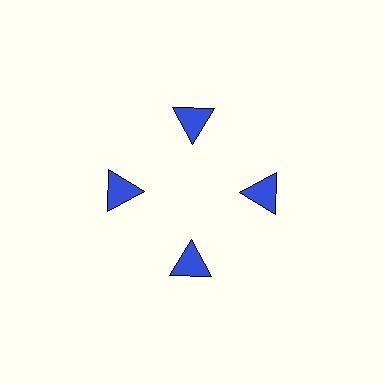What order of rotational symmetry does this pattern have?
This pattern has 4-fold rotational symmetry.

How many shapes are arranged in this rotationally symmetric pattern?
There are 4 shapes, arranged in 4 groups of 1.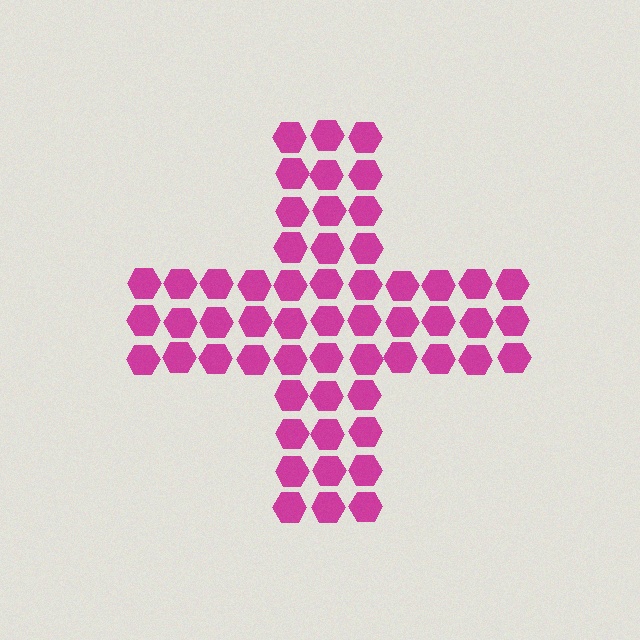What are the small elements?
The small elements are hexagons.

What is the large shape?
The large shape is a cross.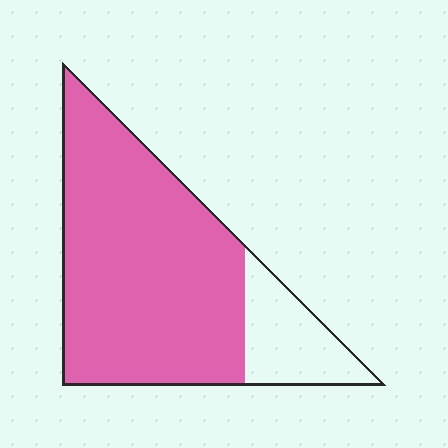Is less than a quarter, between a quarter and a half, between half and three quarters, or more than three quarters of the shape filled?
More than three quarters.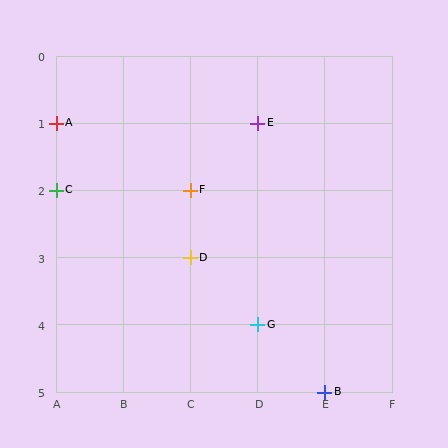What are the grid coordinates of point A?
Point A is at grid coordinates (A, 1).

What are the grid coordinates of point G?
Point G is at grid coordinates (D, 4).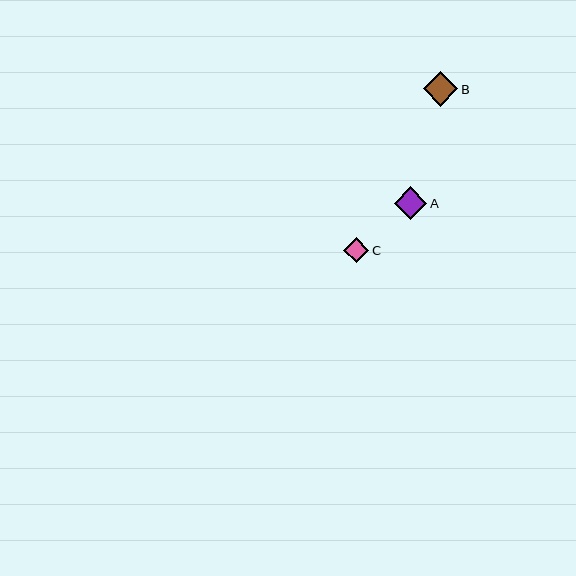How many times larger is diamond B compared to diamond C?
Diamond B is approximately 1.4 times the size of diamond C.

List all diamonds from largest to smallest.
From largest to smallest: B, A, C.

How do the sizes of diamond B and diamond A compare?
Diamond B and diamond A are approximately the same size.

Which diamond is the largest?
Diamond B is the largest with a size of approximately 34 pixels.